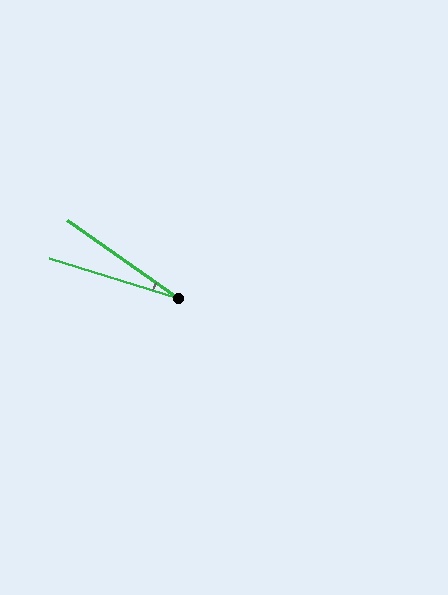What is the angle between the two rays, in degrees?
Approximately 18 degrees.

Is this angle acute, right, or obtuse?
It is acute.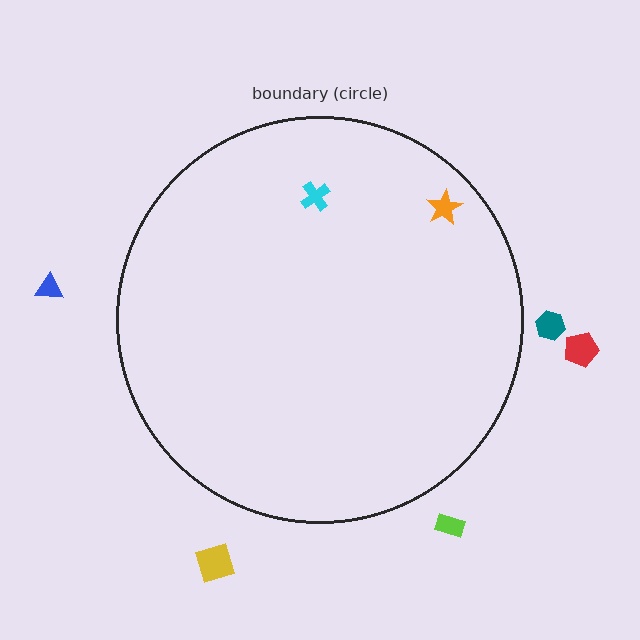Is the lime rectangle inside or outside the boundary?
Outside.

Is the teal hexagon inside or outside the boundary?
Outside.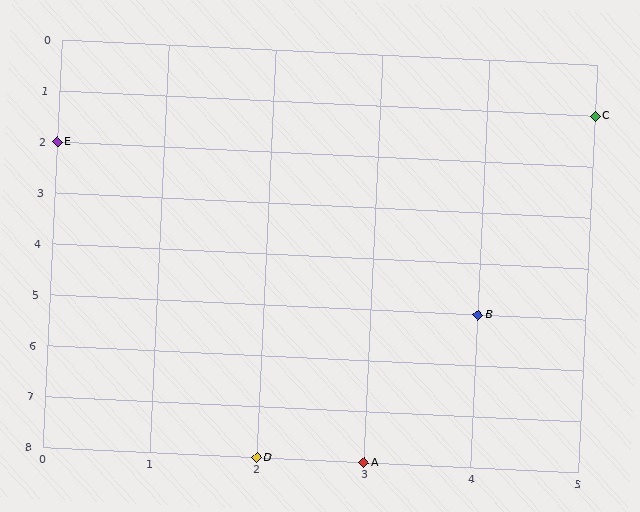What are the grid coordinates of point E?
Point E is at grid coordinates (0, 2).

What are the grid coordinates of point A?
Point A is at grid coordinates (3, 8).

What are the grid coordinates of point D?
Point D is at grid coordinates (2, 8).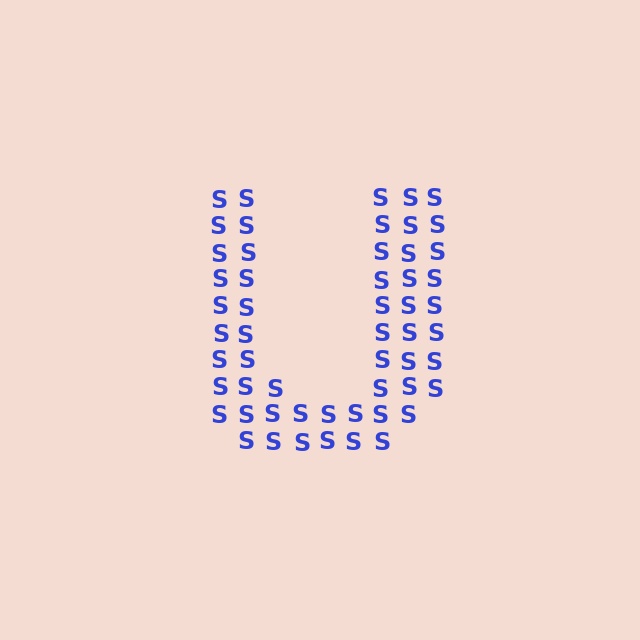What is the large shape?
The large shape is the letter U.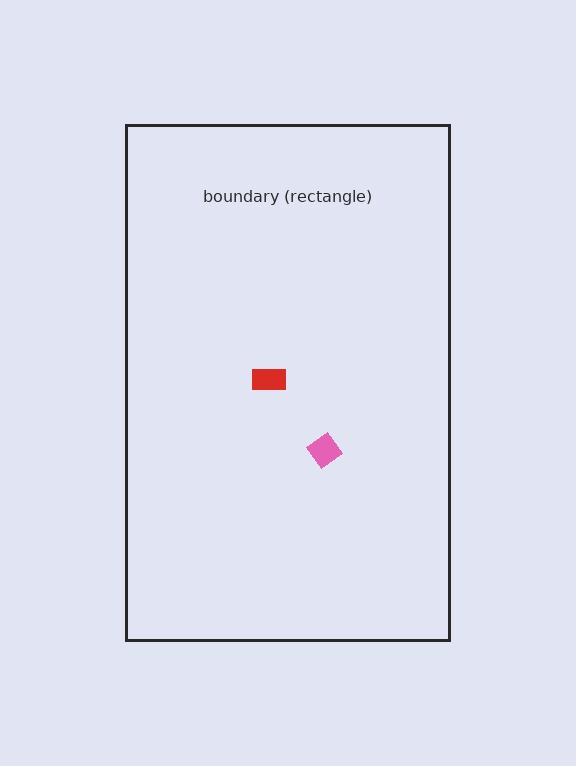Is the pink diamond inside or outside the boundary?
Inside.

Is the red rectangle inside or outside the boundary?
Inside.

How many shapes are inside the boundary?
2 inside, 0 outside.